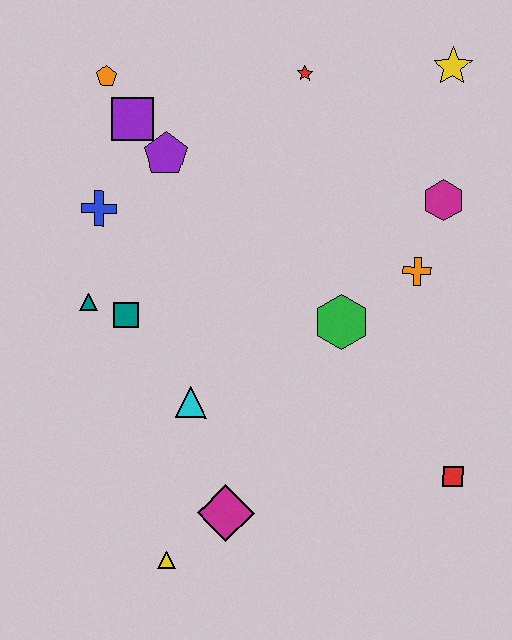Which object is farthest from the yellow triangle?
The yellow star is farthest from the yellow triangle.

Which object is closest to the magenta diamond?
The yellow triangle is closest to the magenta diamond.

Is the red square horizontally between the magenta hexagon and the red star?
No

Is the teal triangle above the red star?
No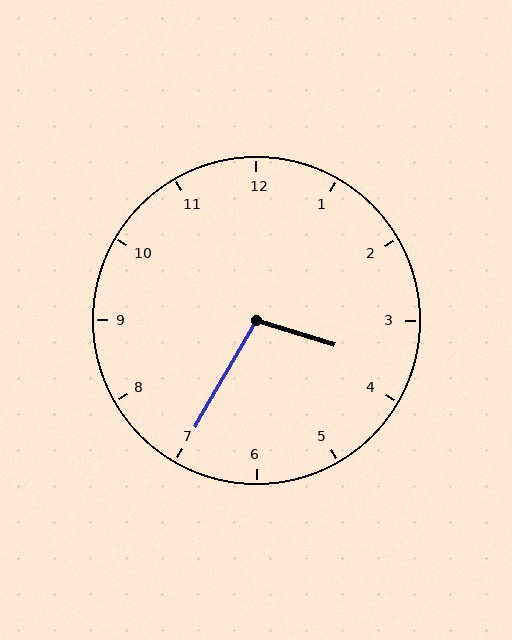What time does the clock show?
3:35.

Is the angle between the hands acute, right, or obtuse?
It is obtuse.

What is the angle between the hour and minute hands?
Approximately 102 degrees.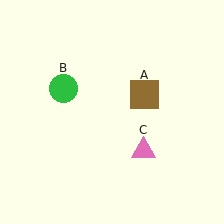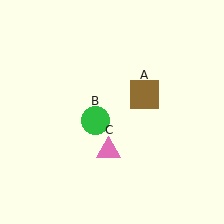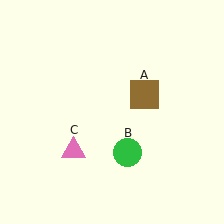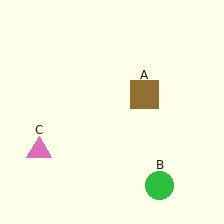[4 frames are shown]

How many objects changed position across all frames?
2 objects changed position: green circle (object B), pink triangle (object C).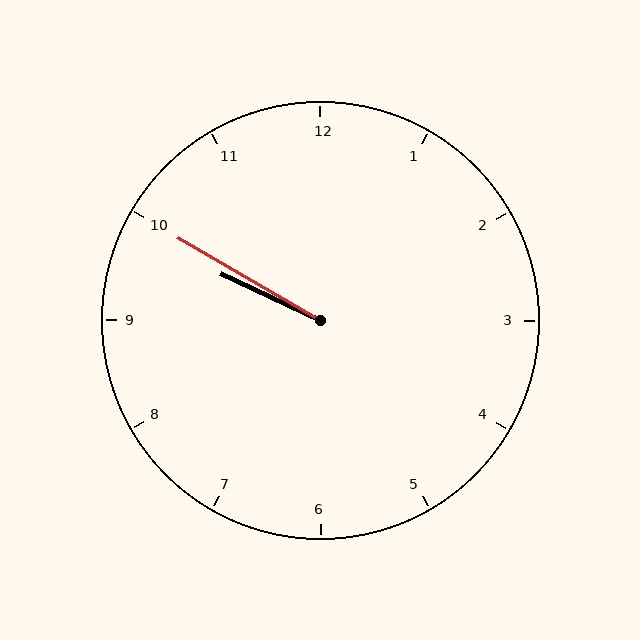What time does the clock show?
9:50.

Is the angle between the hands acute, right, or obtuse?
It is acute.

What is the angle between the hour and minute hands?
Approximately 5 degrees.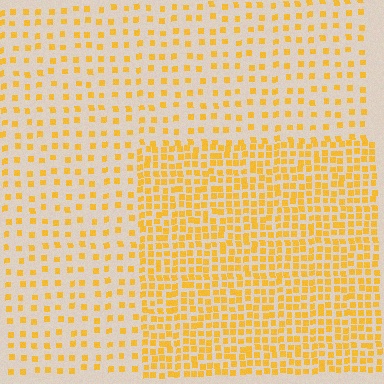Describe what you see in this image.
The image contains small yellow elements arranged at two different densities. A rectangle-shaped region is visible where the elements are more densely packed than the surrounding area.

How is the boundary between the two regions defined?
The boundary is defined by a change in element density (approximately 2.4x ratio). All elements are the same color, size, and shape.